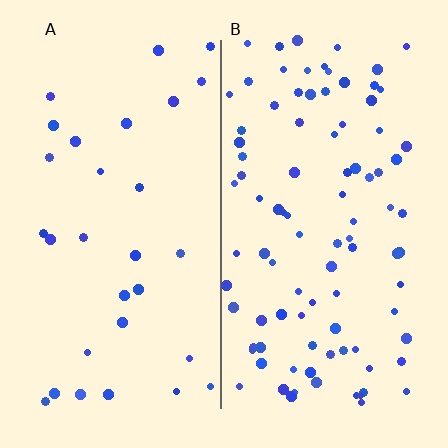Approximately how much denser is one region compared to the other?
Approximately 3.1× — region B over region A.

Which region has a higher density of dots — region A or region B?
B (the right).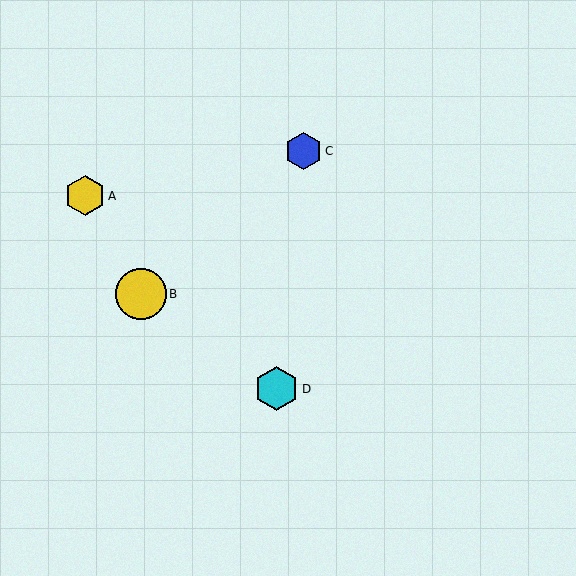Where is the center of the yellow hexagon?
The center of the yellow hexagon is at (85, 196).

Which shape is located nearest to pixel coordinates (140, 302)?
The yellow circle (labeled B) at (141, 294) is nearest to that location.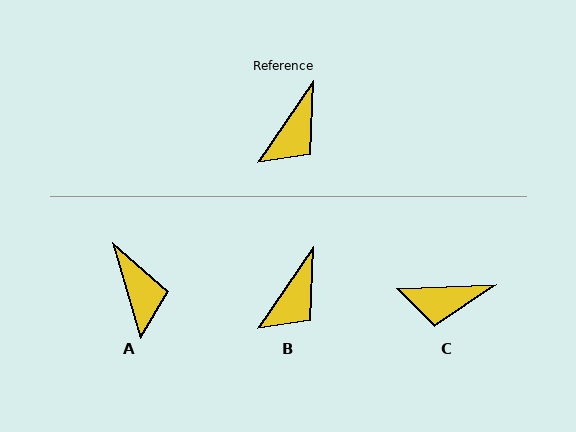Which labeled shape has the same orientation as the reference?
B.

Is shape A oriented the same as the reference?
No, it is off by about 51 degrees.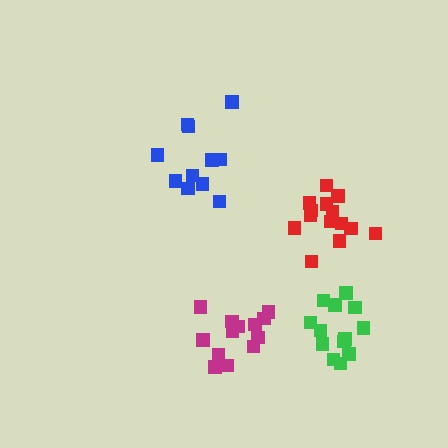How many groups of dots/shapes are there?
There are 4 groups.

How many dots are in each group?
Group 1: 12 dots, Group 2: 13 dots, Group 3: 13 dots, Group 4: 14 dots (52 total).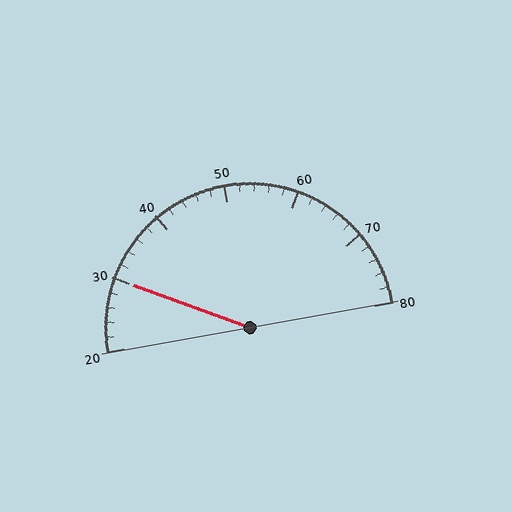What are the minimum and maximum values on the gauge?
The gauge ranges from 20 to 80.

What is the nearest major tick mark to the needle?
The nearest major tick mark is 30.